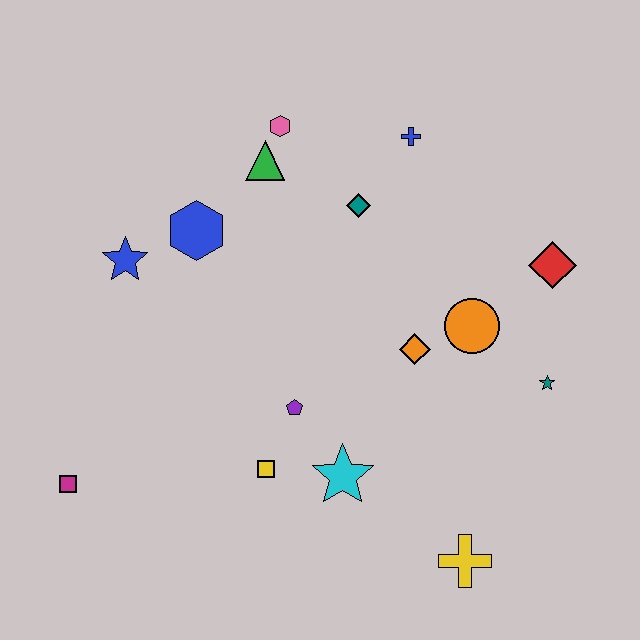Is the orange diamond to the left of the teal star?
Yes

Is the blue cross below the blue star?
No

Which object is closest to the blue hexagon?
The blue star is closest to the blue hexagon.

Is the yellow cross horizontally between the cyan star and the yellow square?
No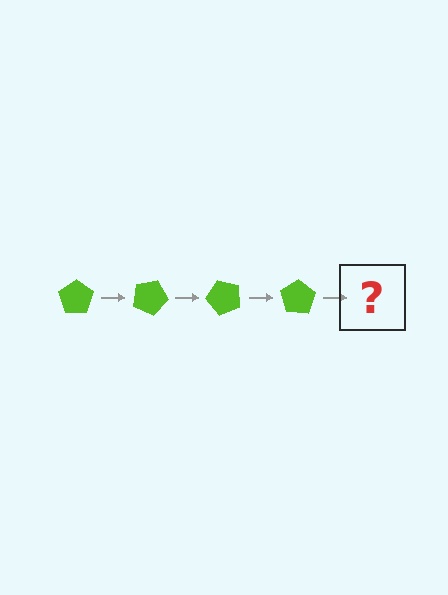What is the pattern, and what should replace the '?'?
The pattern is that the pentagon rotates 25 degrees each step. The '?' should be a lime pentagon rotated 100 degrees.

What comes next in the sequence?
The next element should be a lime pentagon rotated 100 degrees.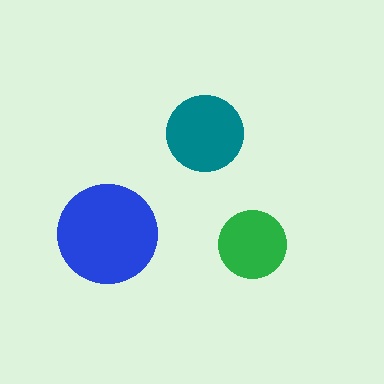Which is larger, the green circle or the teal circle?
The teal one.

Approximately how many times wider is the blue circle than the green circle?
About 1.5 times wider.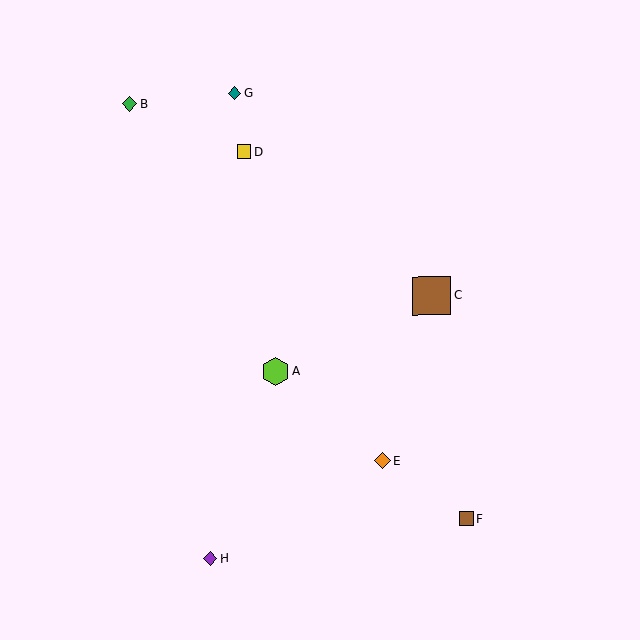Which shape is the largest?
The brown square (labeled C) is the largest.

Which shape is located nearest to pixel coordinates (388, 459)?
The orange diamond (labeled E) at (382, 460) is nearest to that location.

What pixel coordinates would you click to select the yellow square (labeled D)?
Click at (244, 152) to select the yellow square D.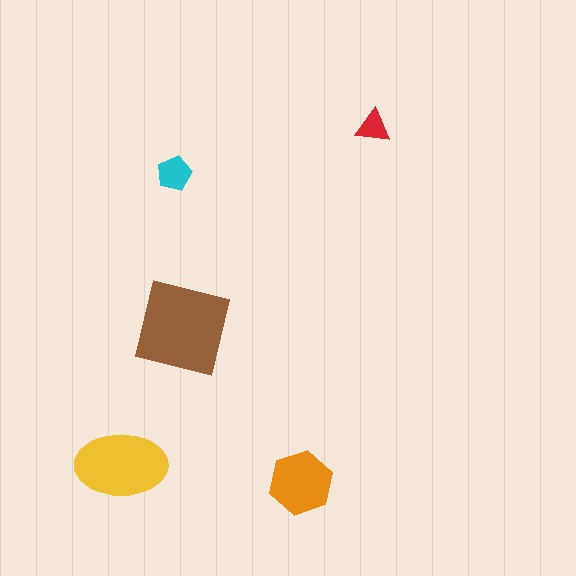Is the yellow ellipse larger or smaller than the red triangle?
Larger.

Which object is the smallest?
The red triangle.